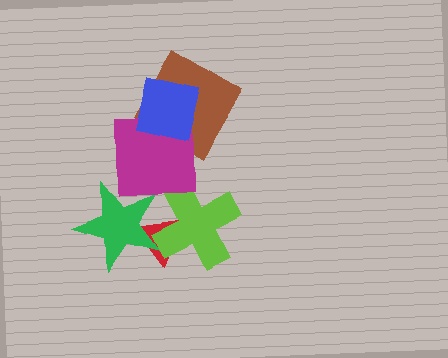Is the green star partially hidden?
Yes, it is partially covered by another shape.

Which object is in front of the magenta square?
The blue square is in front of the magenta square.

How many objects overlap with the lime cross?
2 objects overlap with the lime cross.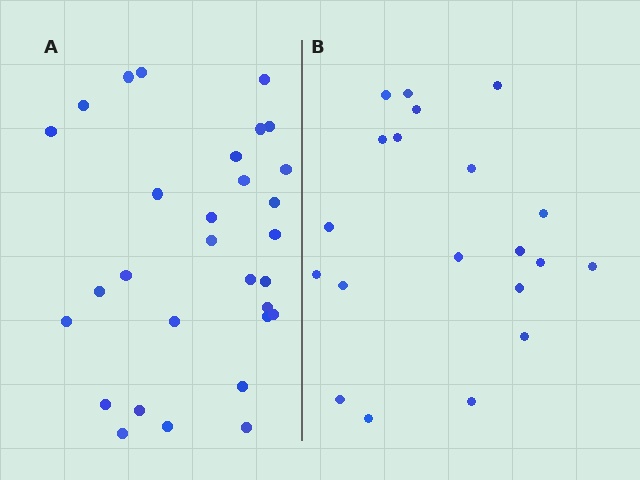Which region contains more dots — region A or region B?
Region A (the left region) has more dots.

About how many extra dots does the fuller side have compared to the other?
Region A has roughly 10 or so more dots than region B.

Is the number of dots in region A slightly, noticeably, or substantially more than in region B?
Region A has substantially more. The ratio is roughly 1.5 to 1.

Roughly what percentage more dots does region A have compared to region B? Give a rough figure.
About 50% more.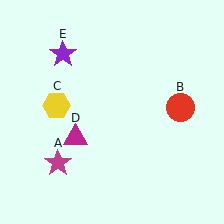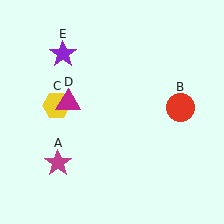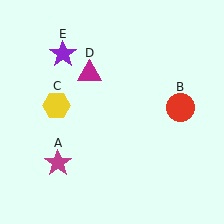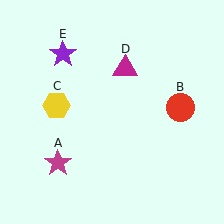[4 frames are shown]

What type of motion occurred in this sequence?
The magenta triangle (object D) rotated clockwise around the center of the scene.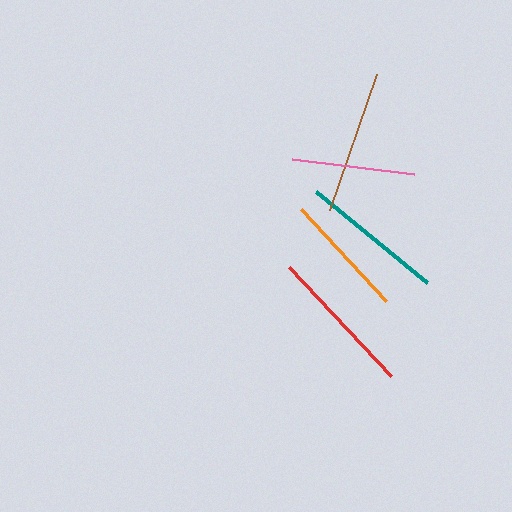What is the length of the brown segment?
The brown segment is approximately 144 pixels long.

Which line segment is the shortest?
The pink line is the shortest at approximately 123 pixels.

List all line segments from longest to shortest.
From longest to shortest: red, brown, teal, orange, pink.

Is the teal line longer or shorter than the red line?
The red line is longer than the teal line.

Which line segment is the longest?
The red line is the longest at approximately 149 pixels.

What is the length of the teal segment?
The teal segment is approximately 143 pixels long.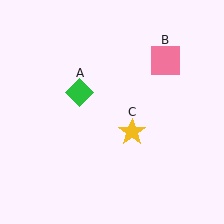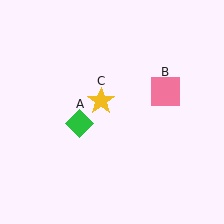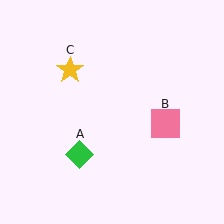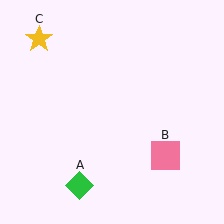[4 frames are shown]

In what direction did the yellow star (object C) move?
The yellow star (object C) moved up and to the left.